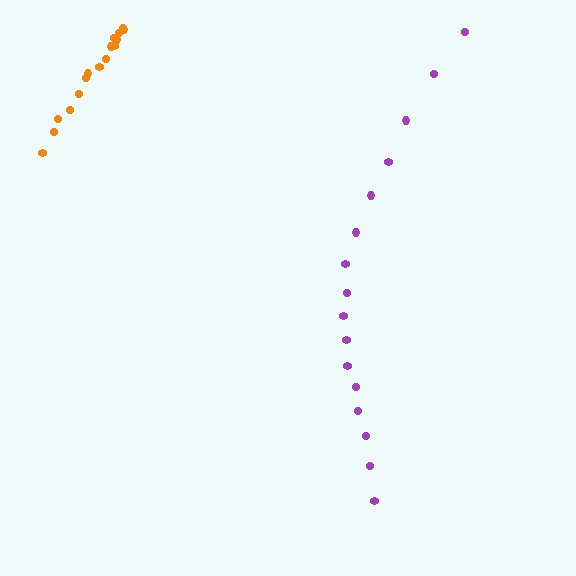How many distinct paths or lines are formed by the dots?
There are 2 distinct paths.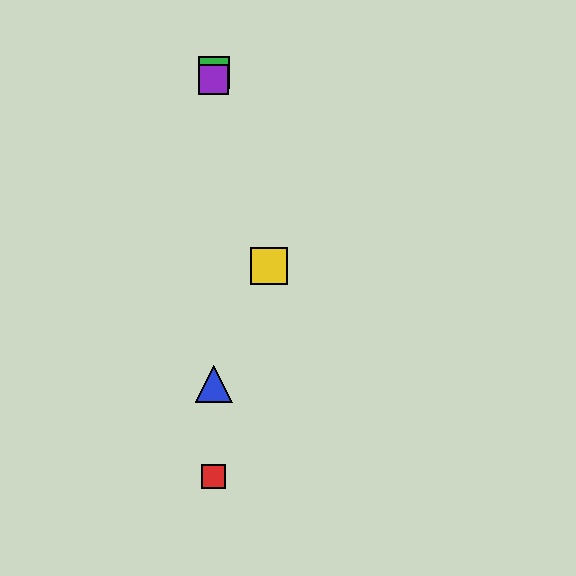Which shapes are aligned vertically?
The red square, the blue triangle, the green square, the purple square are aligned vertically.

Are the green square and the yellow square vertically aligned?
No, the green square is at x≈214 and the yellow square is at x≈269.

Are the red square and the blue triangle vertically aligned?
Yes, both are at x≈214.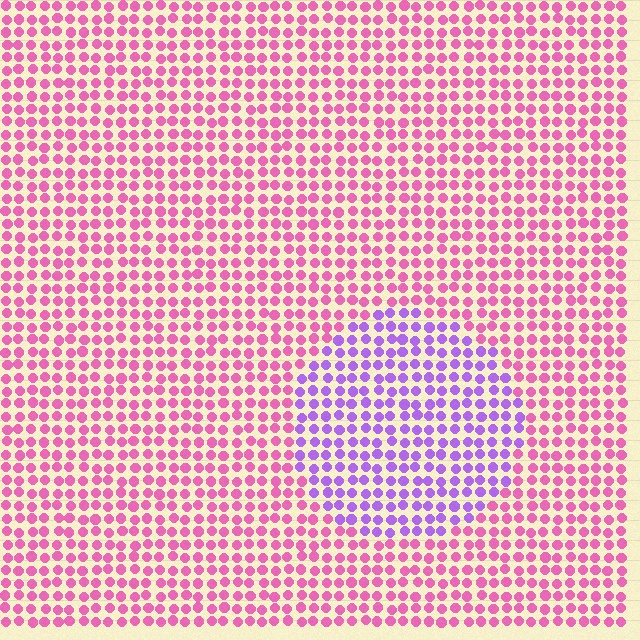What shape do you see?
I see a circle.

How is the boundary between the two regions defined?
The boundary is defined purely by a slight shift in hue (about 50 degrees). Spacing, size, and orientation are identical on both sides.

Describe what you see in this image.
The image is filled with small pink elements in a uniform arrangement. A circle-shaped region is visible where the elements are tinted to a slightly different hue, forming a subtle color boundary.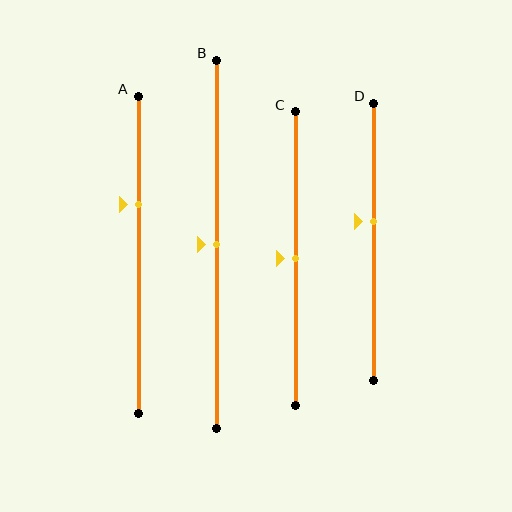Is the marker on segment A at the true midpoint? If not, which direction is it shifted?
No, the marker on segment A is shifted upward by about 16% of the segment length.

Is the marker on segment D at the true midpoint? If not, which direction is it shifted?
No, the marker on segment D is shifted upward by about 7% of the segment length.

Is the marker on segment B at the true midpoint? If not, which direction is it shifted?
Yes, the marker on segment B is at the true midpoint.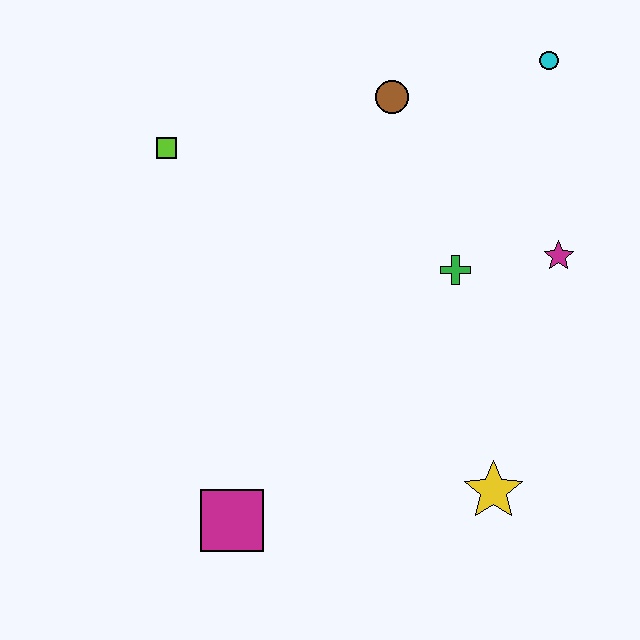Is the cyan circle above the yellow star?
Yes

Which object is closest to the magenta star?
The green cross is closest to the magenta star.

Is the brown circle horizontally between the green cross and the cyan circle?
No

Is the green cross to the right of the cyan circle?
No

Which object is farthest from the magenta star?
The magenta square is farthest from the magenta star.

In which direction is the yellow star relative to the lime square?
The yellow star is below the lime square.